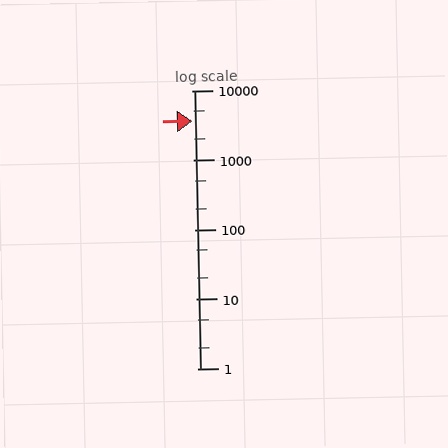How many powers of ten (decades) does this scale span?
The scale spans 4 decades, from 1 to 10000.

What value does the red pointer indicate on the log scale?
The pointer indicates approximately 3600.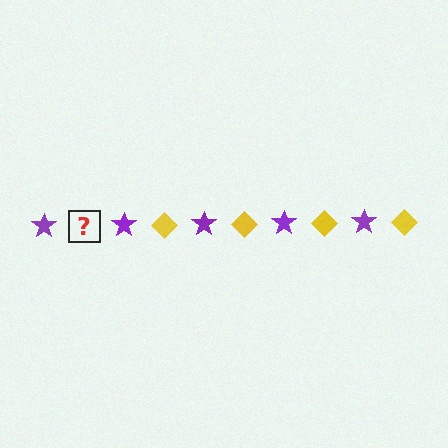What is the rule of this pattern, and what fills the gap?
The rule is that the pattern alternates between purple star and yellow diamond. The gap should be filled with a yellow diamond.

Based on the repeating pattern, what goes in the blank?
The blank should be a yellow diamond.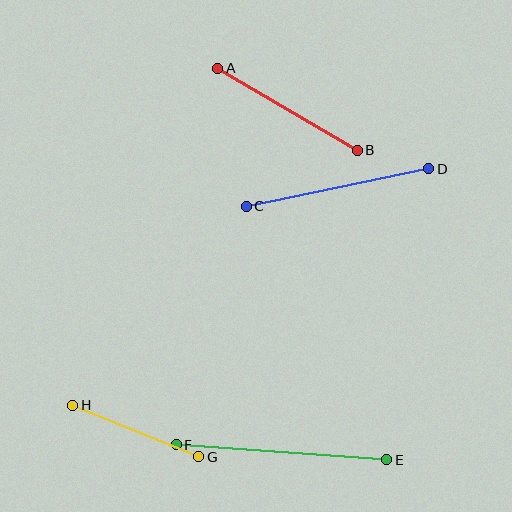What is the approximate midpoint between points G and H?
The midpoint is at approximately (136, 431) pixels.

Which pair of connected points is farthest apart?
Points E and F are farthest apart.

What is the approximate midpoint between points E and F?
The midpoint is at approximately (282, 452) pixels.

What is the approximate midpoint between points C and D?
The midpoint is at approximately (337, 188) pixels.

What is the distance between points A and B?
The distance is approximately 162 pixels.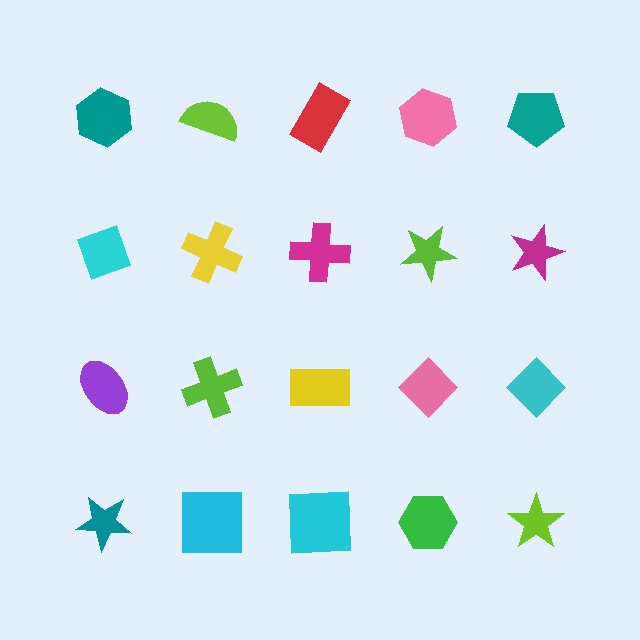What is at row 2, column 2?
A yellow cross.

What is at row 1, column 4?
A pink hexagon.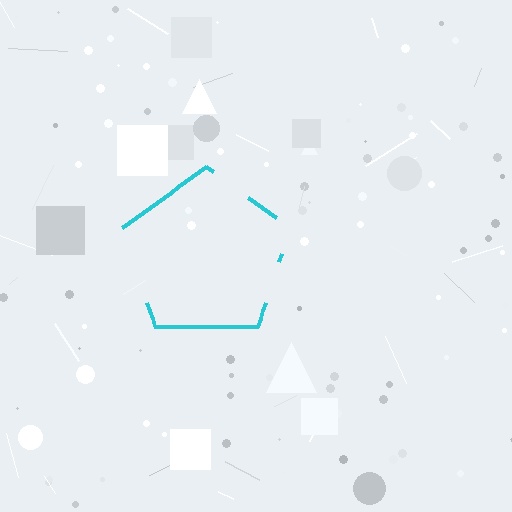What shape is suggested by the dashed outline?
The dashed outline suggests a pentagon.